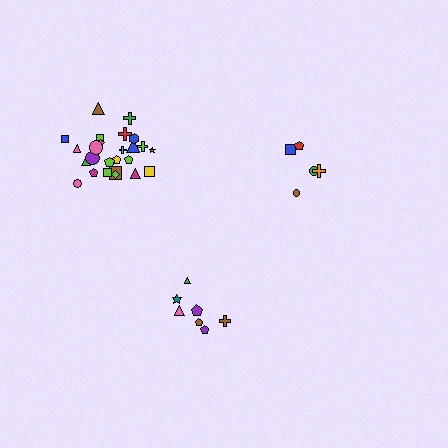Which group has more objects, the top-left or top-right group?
The top-left group.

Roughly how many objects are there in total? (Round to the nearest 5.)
Roughly 35 objects in total.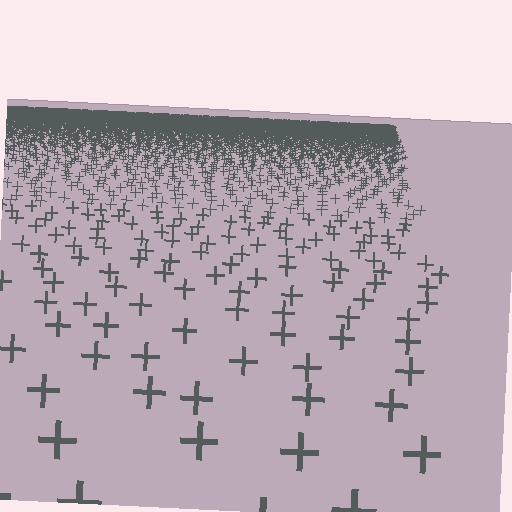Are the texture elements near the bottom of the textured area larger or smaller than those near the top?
Larger. Near the bottom, elements are closer to the viewer and appear at a bigger on-screen size.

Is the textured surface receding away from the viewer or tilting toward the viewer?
The surface is receding away from the viewer. Texture elements get smaller and denser toward the top.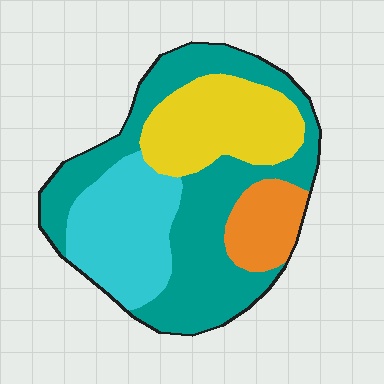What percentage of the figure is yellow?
Yellow takes up less than a quarter of the figure.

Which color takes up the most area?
Teal, at roughly 45%.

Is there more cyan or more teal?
Teal.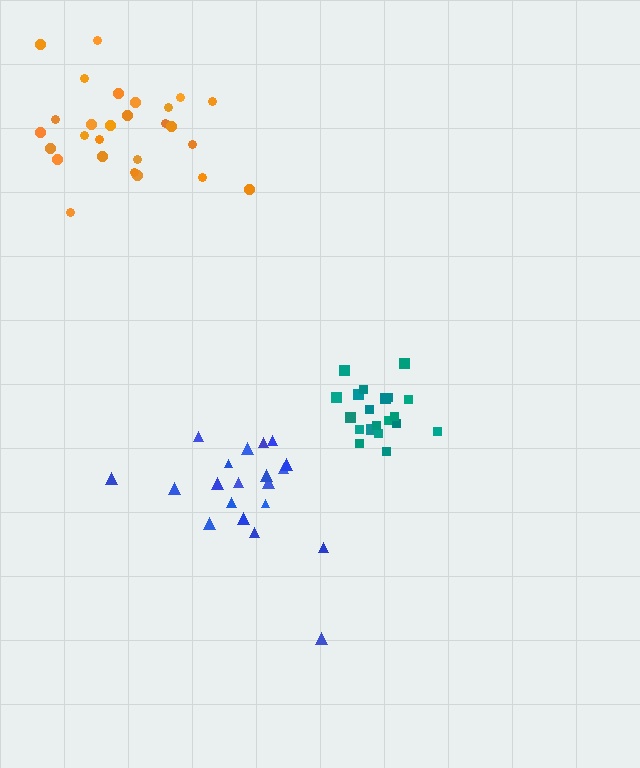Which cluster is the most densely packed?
Teal.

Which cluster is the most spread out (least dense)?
Blue.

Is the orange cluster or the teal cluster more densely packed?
Teal.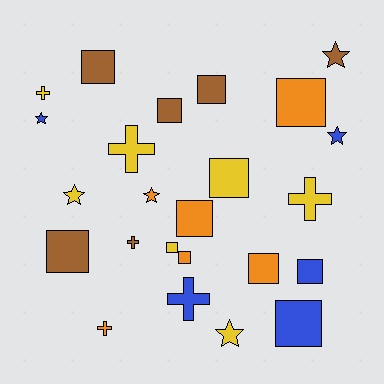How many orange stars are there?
There is 1 orange star.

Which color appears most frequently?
Yellow, with 7 objects.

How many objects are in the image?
There are 24 objects.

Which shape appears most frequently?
Square, with 12 objects.